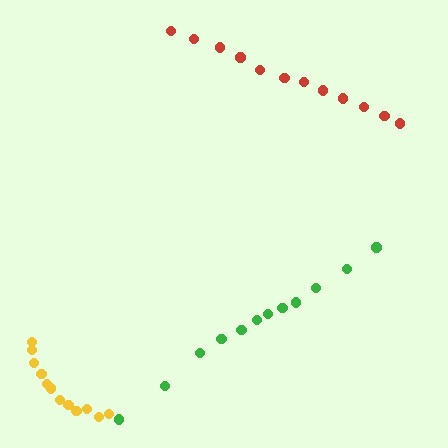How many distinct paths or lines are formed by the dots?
There are 3 distinct paths.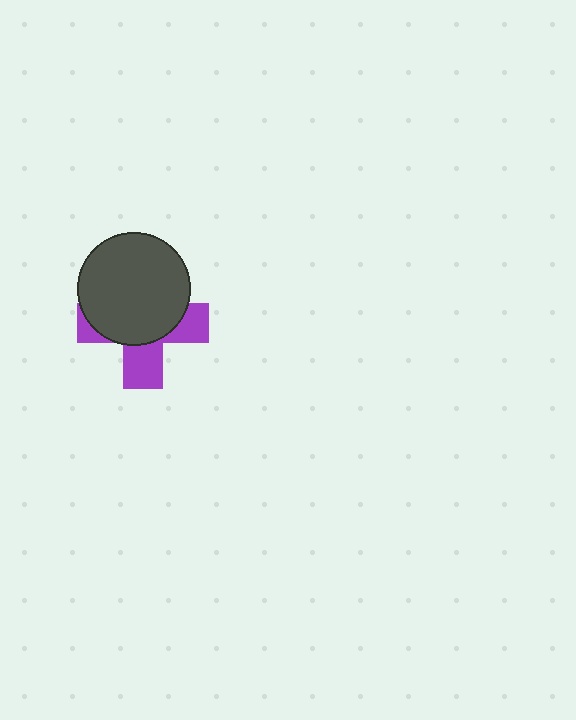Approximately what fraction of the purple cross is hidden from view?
Roughly 59% of the purple cross is hidden behind the dark gray circle.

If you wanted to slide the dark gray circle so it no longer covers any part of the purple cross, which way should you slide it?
Slide it up — that is the most direct way to separate the two shapes.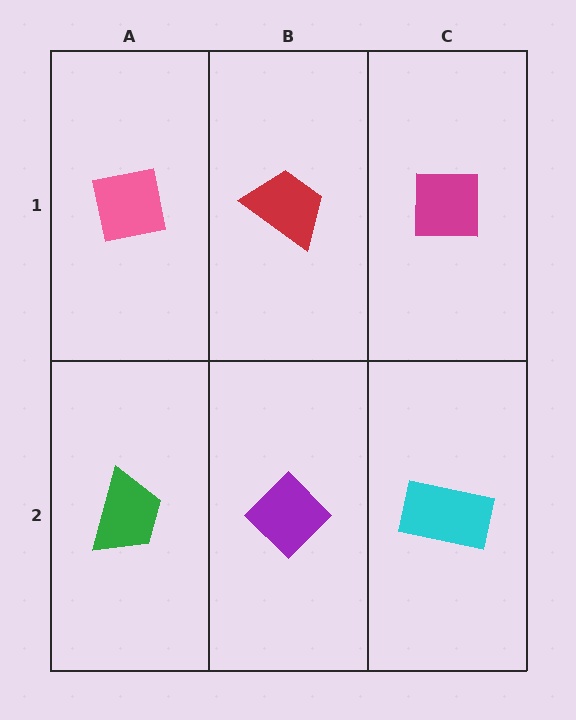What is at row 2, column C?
A cyan rectangle.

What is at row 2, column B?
A purple diamond.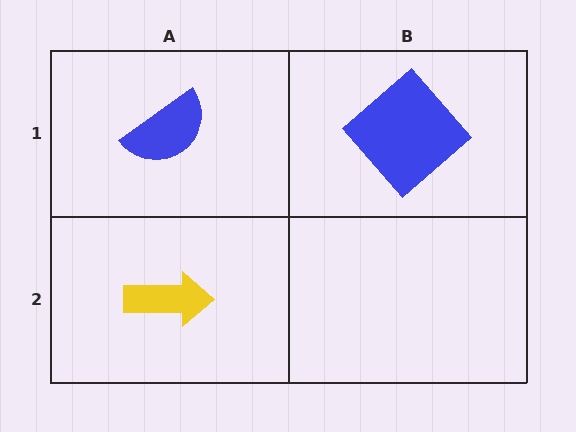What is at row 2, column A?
A yellow arrow.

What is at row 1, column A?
A blue semicircle.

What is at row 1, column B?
A blue diamond.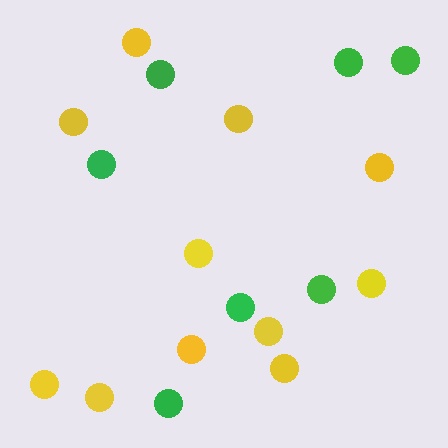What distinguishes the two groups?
There are 2 groups: one group of green circles (7) and one group of yellow circles (11).